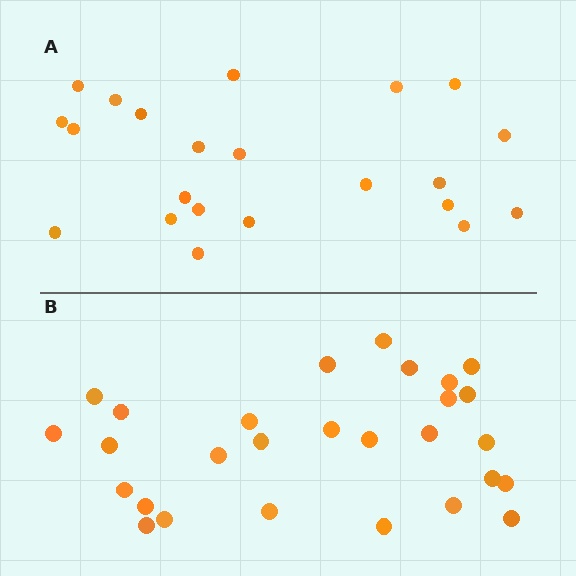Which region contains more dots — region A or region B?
Region B (the bottom region) has more dots.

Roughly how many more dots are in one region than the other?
Region B has about 6 more dots than region A.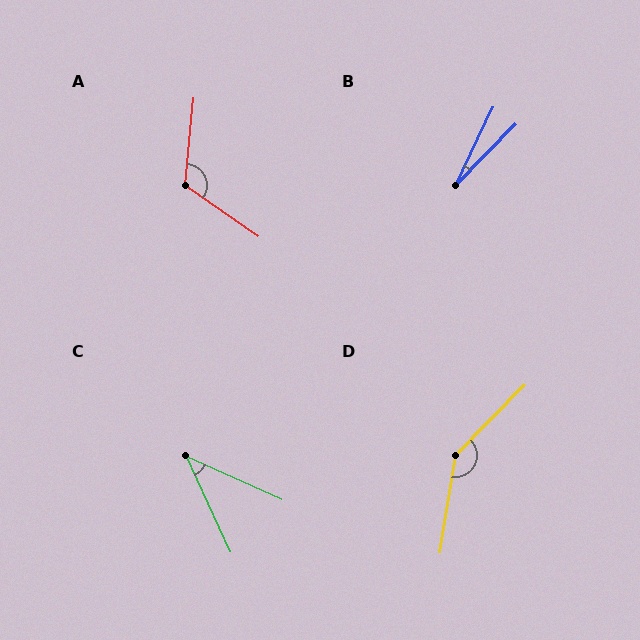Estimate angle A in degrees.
Approximately 119 degrees.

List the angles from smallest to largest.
B (19°), C (41°), A (119°), D (144°).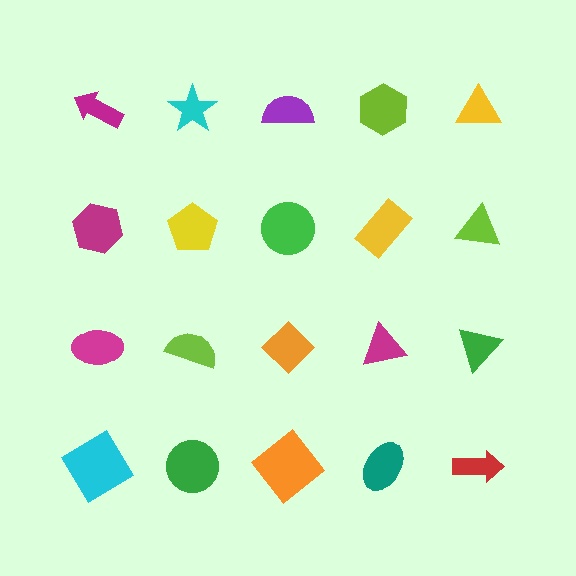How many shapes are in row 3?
5 shapes.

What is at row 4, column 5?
A red arrow.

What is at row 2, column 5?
A lime triangle.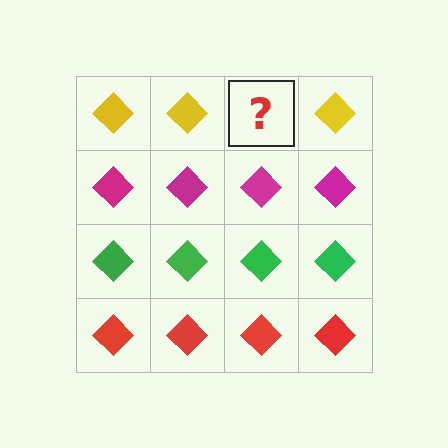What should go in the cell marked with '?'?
The missing cell should contain a yellow diamond.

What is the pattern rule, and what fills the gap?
The rule is that each row has a consistent color. The gap should be filled with a yellow diamond.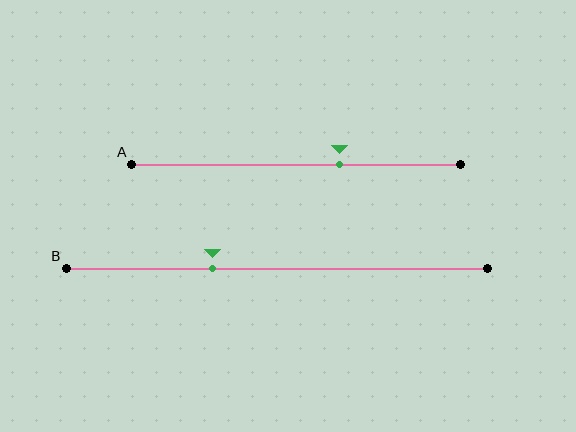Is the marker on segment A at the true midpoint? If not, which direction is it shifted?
No, the marker on segment A is shifted to the right by about 13% of the segment length.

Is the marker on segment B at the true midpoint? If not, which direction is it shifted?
No, the marker on segment B is shifted to the left by about 15% of the segment length.